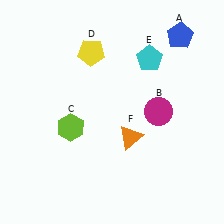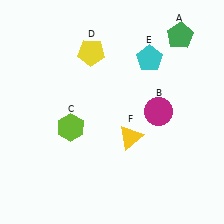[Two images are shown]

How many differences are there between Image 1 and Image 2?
There are 2 differences between the two images.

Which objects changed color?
A changed from blue to green. F changed from orange to yellow.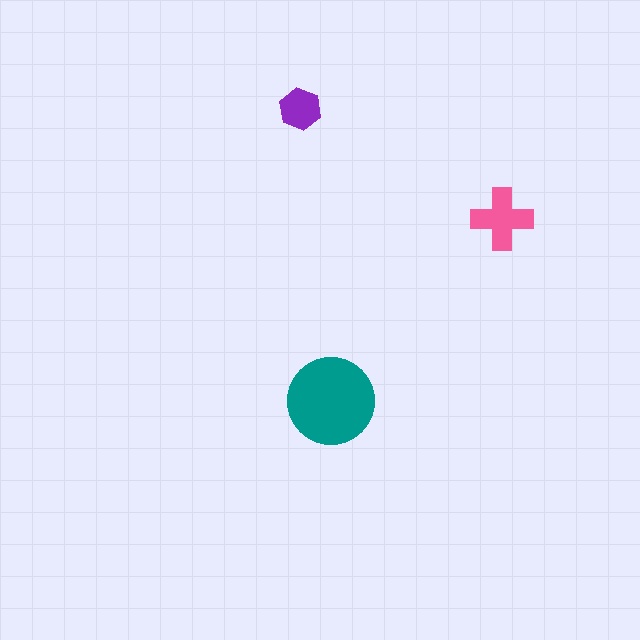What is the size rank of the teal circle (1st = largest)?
1st.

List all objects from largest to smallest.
The teal circle, the pink cross, the purple hexagon.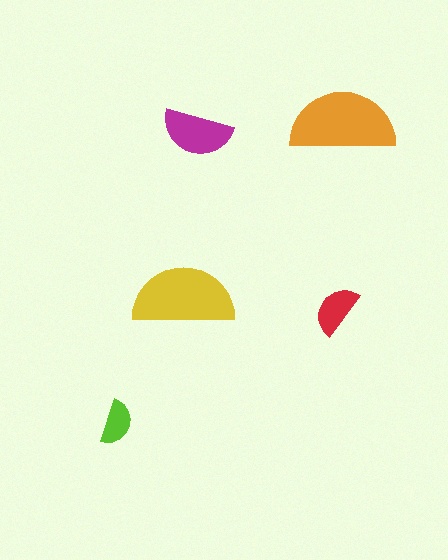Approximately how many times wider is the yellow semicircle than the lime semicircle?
About 2.5 times wider.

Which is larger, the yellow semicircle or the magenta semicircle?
The yellow one.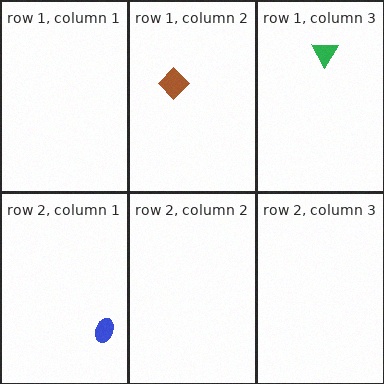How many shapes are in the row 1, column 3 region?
1.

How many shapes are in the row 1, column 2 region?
1.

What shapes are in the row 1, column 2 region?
The brown diamond.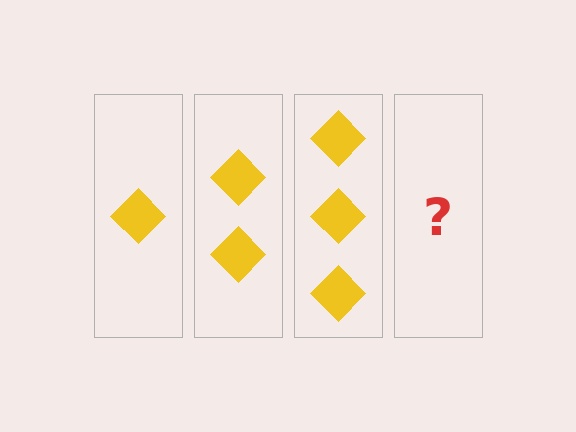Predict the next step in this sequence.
The next step is 4 diamonds.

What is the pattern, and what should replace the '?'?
The pattern is that each step adds one more diamond. The '?' should be 4 diamonds.